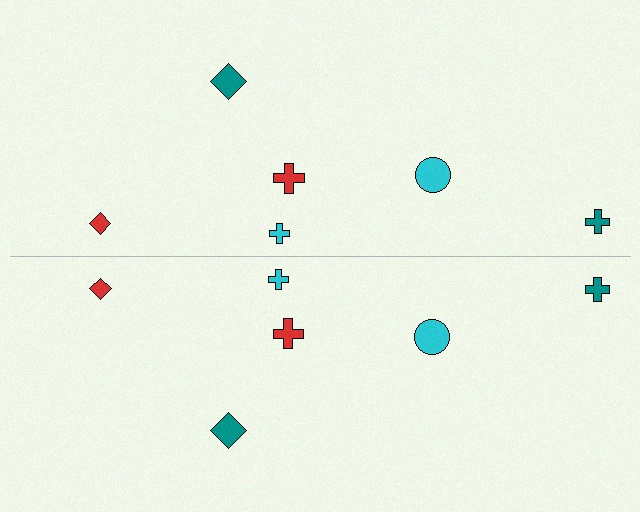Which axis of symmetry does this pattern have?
The pattern has a horizontal axis of symmetry running through the center of the image.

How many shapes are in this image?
There are 12 shapes in this image.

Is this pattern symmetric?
Yes, this pattern has bilateral (reflection) symmetry.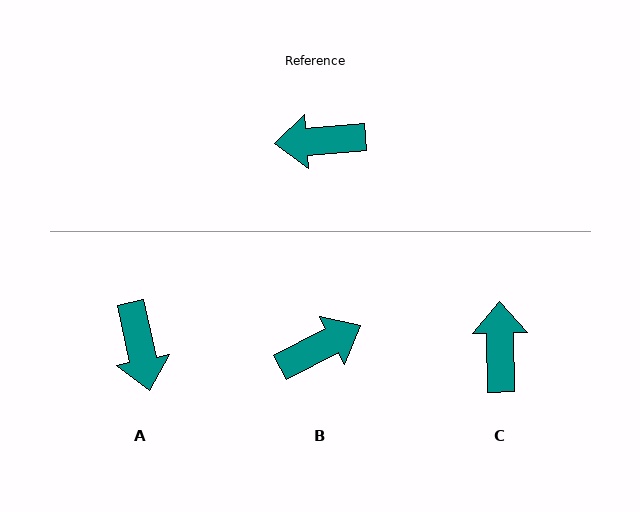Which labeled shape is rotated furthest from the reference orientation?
B, about 157 degrees away.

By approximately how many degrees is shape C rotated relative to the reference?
Approximately 93 degrees clockwise.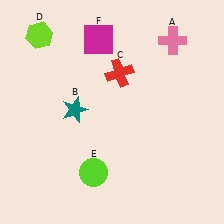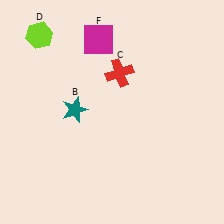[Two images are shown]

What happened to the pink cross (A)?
The pink cross (A) was removed in Image 2. It was in the top-right area of Image 1.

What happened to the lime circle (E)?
The lime circle (E) was removed in Image 2. It was in the bottom-left area of Image 1.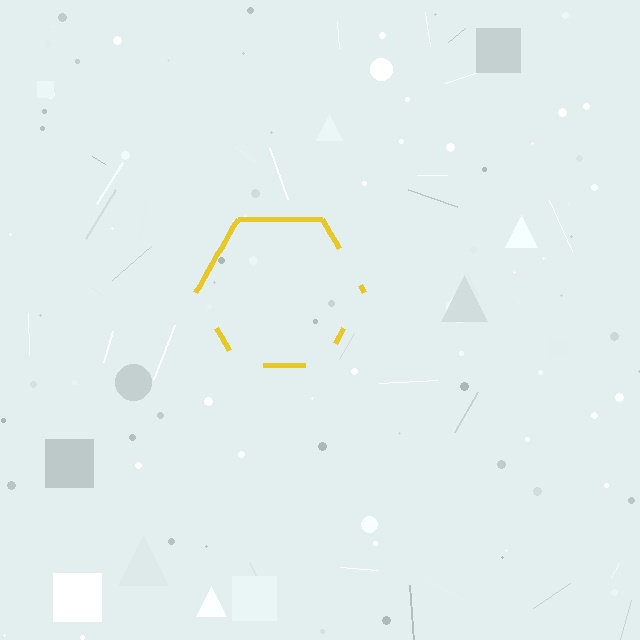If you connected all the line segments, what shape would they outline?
They would outline a hexagon.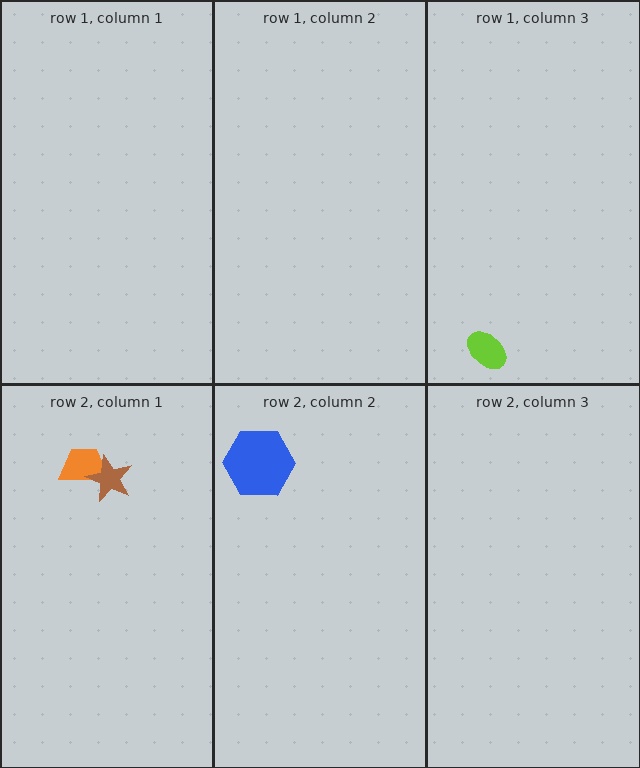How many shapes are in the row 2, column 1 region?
2.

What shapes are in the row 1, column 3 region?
The lime ellipse.